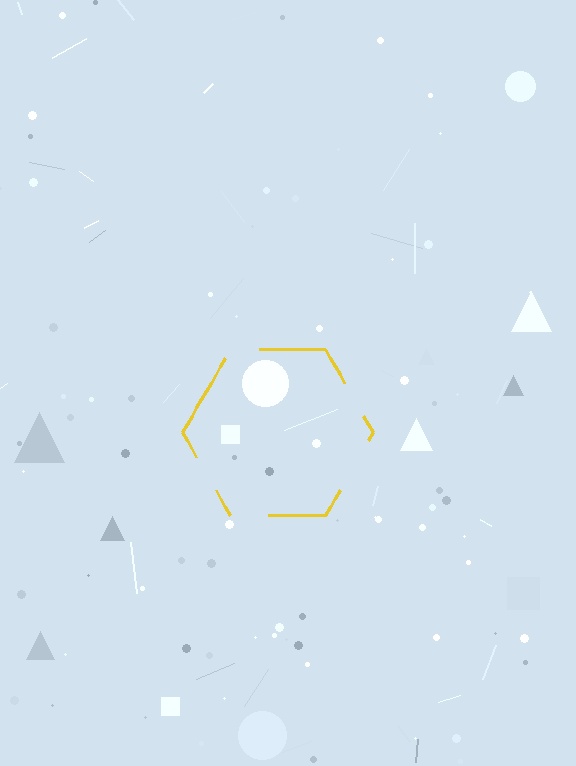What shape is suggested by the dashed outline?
The dashed outline suggests a hexagon.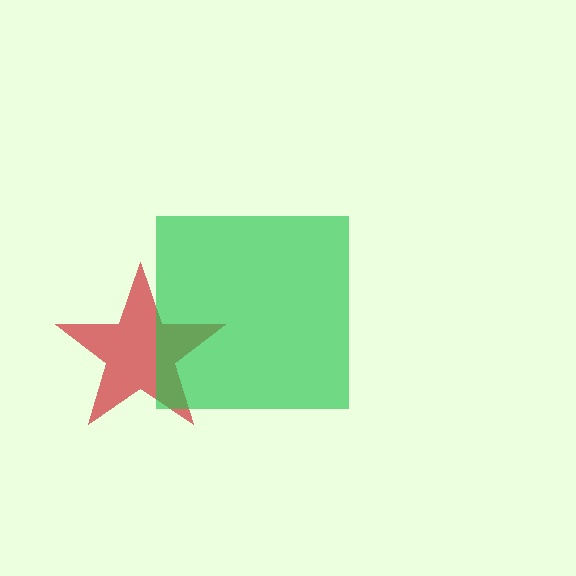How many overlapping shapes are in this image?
There are 2 overlapping shapes in the image.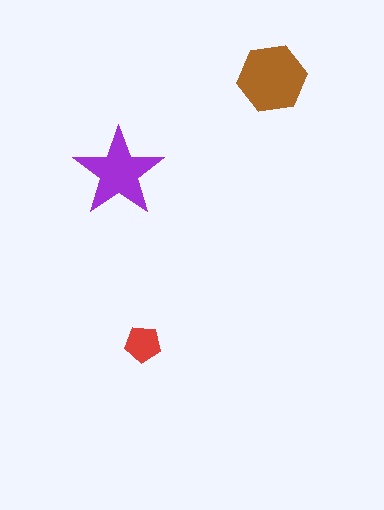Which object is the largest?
The brown hexagon.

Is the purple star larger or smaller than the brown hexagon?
Smaller.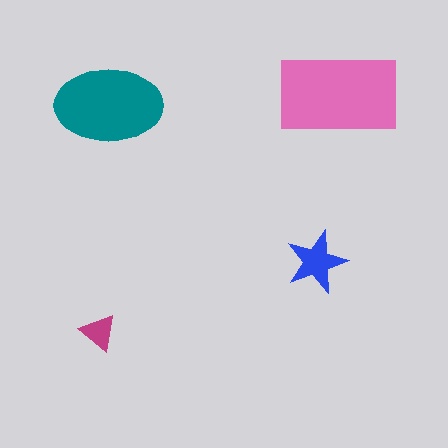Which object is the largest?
The pink rectangle.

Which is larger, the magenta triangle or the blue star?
The blue star.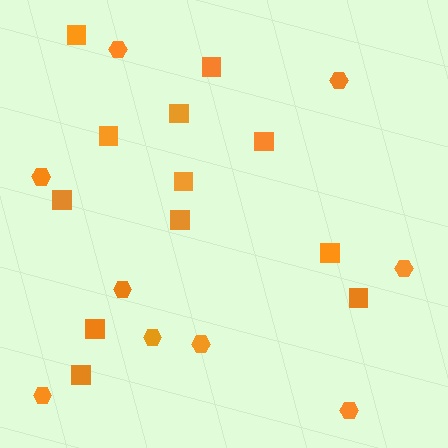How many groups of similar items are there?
There are 2 groups: one group of squares (12) and one group of hexagons (9).